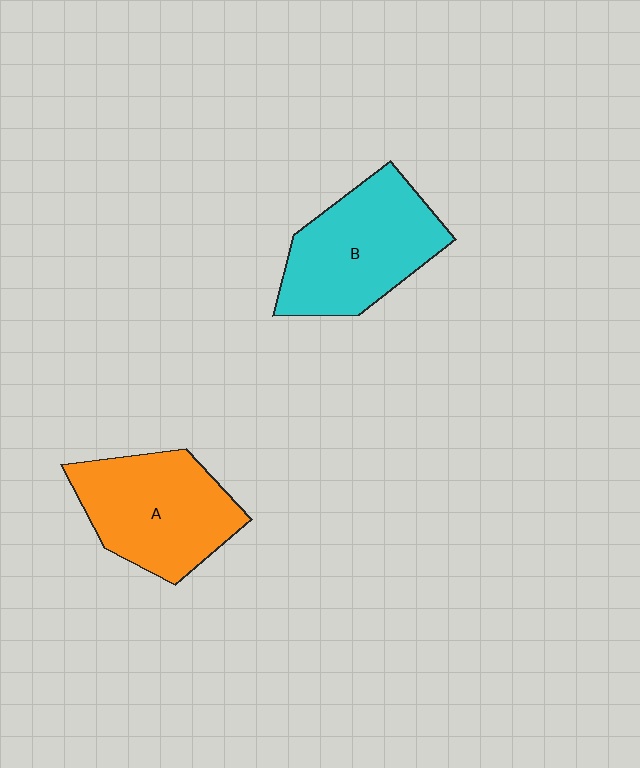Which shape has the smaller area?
Shape A (orange).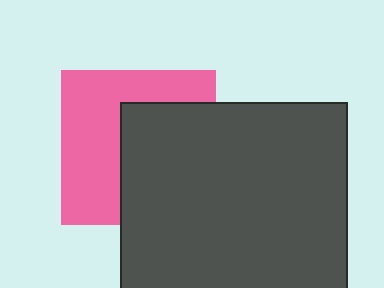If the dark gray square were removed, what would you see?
You would see the complete pink square.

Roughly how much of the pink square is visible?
About half of it is visible (roughly 50%).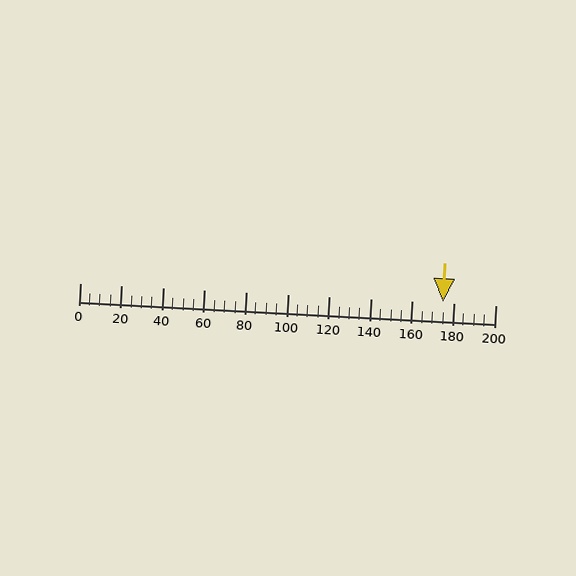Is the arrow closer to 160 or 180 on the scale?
The arrow is closer to 180.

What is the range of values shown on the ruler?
The ruler shows values from 0 to 200.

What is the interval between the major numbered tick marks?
The major tick marks are spaced 20 units apart.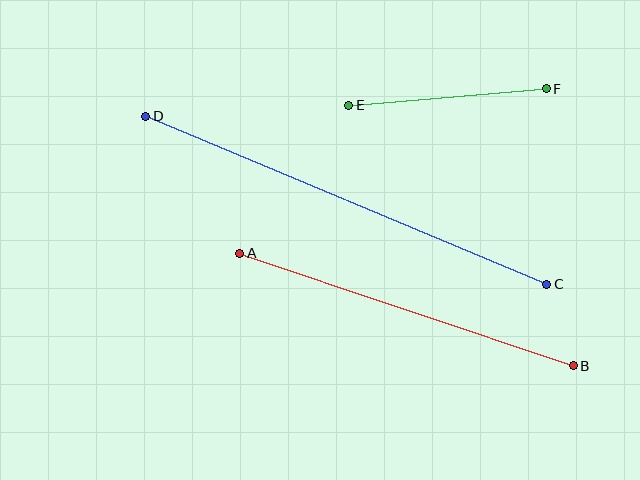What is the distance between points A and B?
The distance is approximately 352 pixels.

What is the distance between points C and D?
The distance is approximately 435 pixels.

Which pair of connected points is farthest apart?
Points C and D are farthest apart.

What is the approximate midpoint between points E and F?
The midpoint is at approximately (448, 97) pixels.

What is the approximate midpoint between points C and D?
The midpoint is at approximately (346, 200) pixels.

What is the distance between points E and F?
The distance is approximately 198 pixels.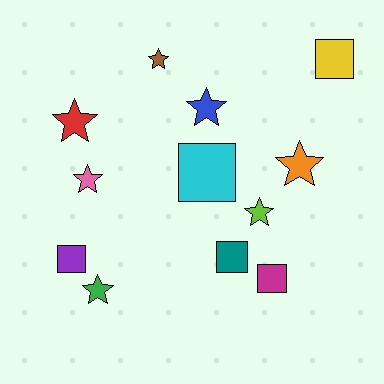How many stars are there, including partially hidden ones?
There are 7 stars.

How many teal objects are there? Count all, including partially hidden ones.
There is 1 teal object.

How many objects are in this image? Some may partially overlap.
There are 12 objects.